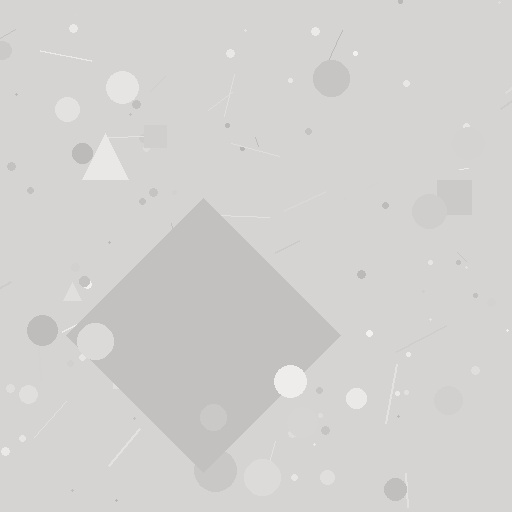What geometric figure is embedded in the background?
A diamond is embedded in the background.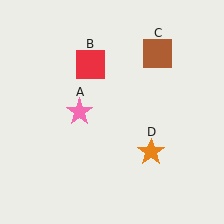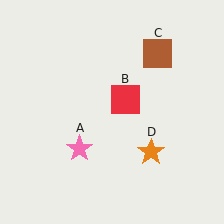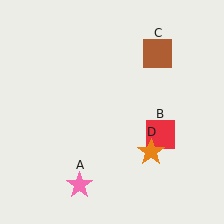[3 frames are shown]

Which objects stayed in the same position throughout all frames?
Brown square (object C) and orange star (object D) remained stationary.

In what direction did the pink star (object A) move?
The pink star (object A) moved down.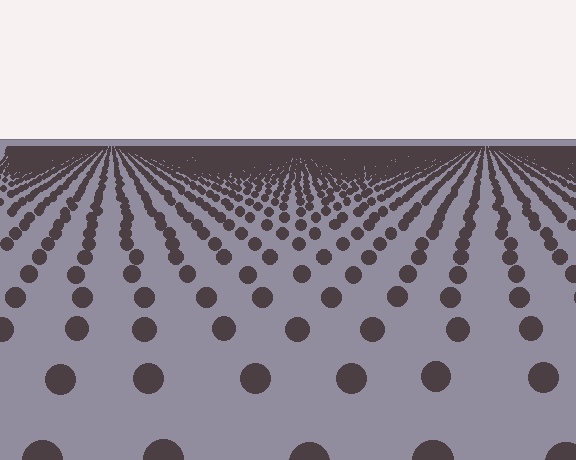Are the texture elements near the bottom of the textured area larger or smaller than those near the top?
Larger. Near the bottom, elements are closer to the viewer and appear at a bigger on-screen size.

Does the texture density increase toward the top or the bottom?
Density increases toward the top.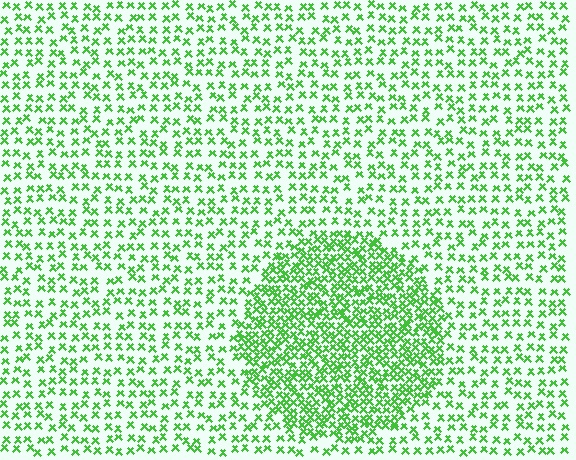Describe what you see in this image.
The image contains small green elements arranged at two different densities. A circle-shaped region is visible where the elements are more densely packed than the surrounding area.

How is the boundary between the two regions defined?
The boundary is defined by a change in element density (approximately 2.2x ratio). All elements are the same color, size, and shape.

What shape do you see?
I see a circle.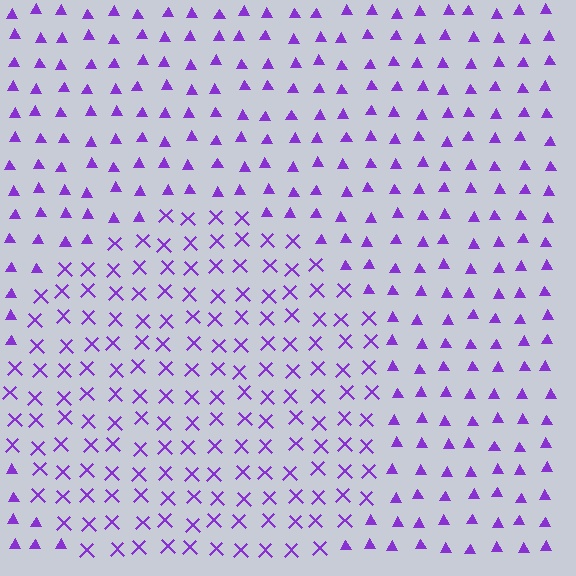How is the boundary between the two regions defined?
The boundary is defined by a change in element shape: X marks inside vs. triangles outside. All elements share the same color and spacing.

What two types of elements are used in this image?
The image uses X marks inside the circle region and triangles outside it.